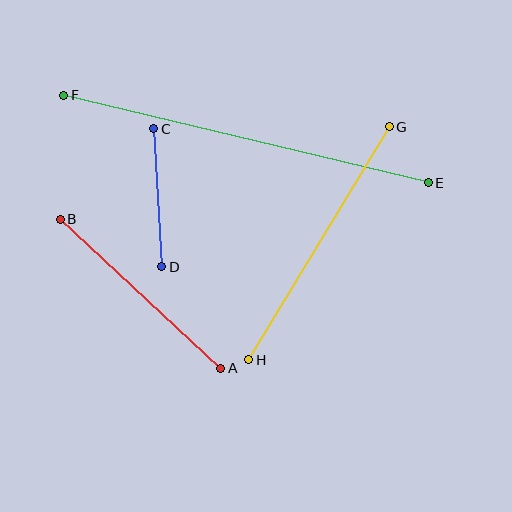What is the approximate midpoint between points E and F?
The midpoint is at approximately (246, 139) pixels.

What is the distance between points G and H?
The distance is approximately 272 pixels.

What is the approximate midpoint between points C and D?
The midpoint is at approximately (158, 198) pixels.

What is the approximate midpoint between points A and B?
The midpoint is at approximately (141, 294) pixels.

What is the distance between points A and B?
The distance is approximately 219 pixels.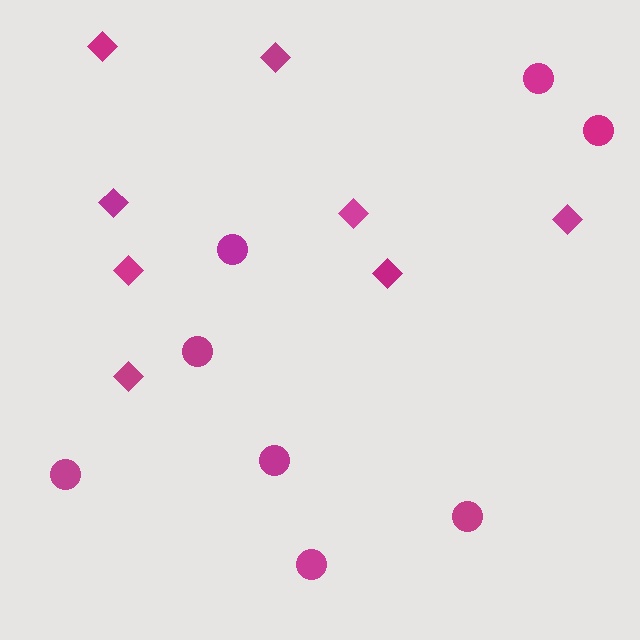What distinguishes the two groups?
There are 2 groups: one group of diamonds (8) and one group of circles (8).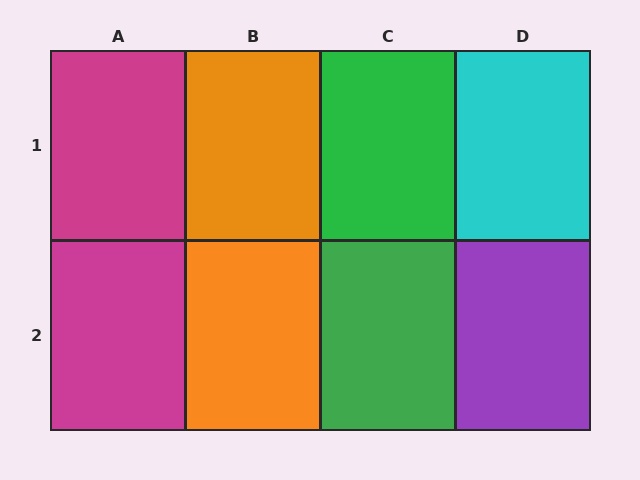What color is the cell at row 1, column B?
Orange.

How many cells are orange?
2 cells are orange.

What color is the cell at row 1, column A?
Magenta.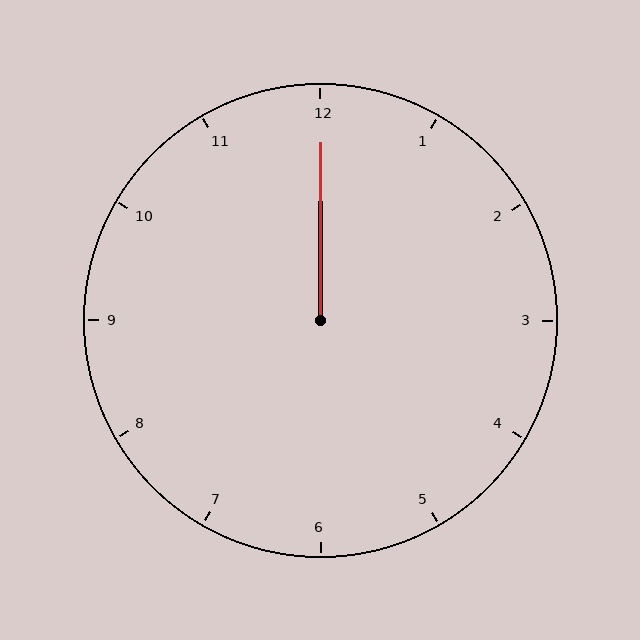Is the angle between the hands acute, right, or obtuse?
It is acute.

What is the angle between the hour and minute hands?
Approximately 0 degrees.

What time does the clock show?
12:00.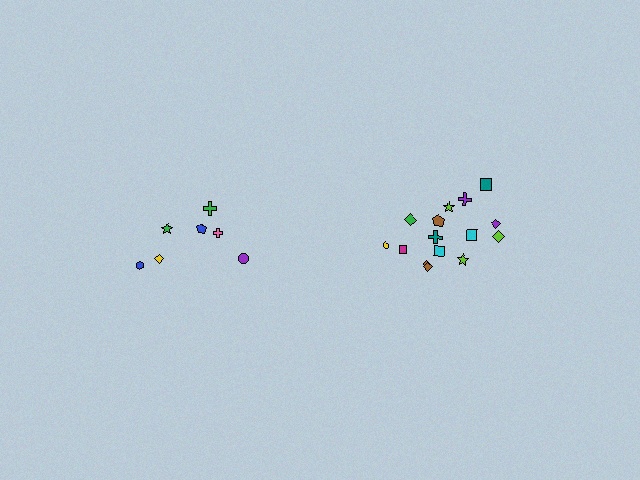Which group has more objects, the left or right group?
The right group.